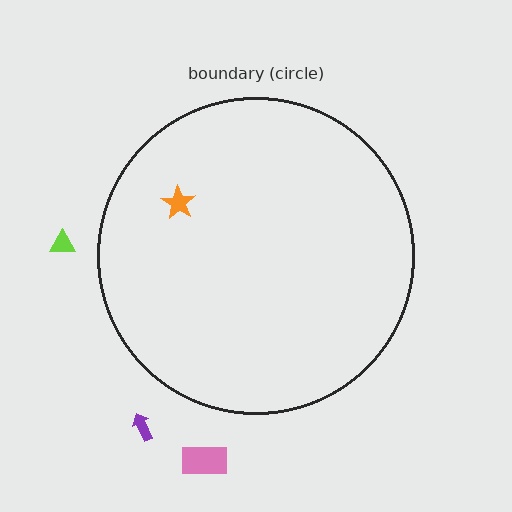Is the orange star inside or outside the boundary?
Inside.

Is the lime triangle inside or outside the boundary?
Outside.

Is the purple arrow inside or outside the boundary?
Outside.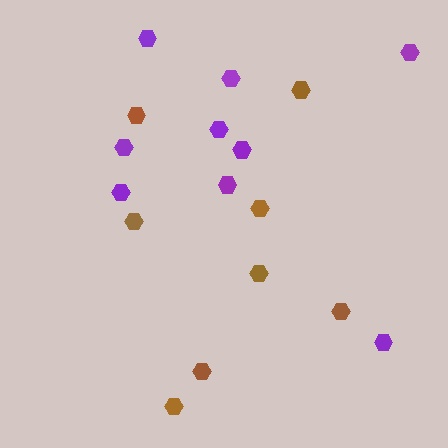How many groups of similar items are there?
There are 2 groups: one group of brown hexagons (8) and one group of purple hexagons (9).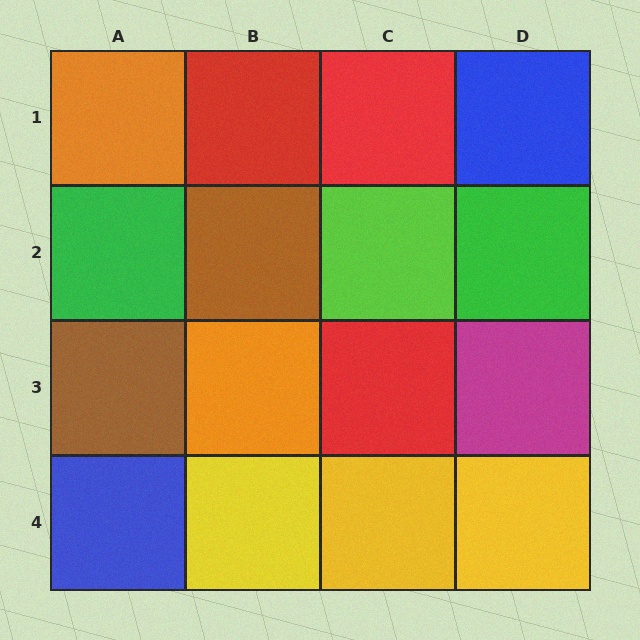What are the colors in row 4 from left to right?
Blue, yellow, yellow, yellow.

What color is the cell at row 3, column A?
Brown.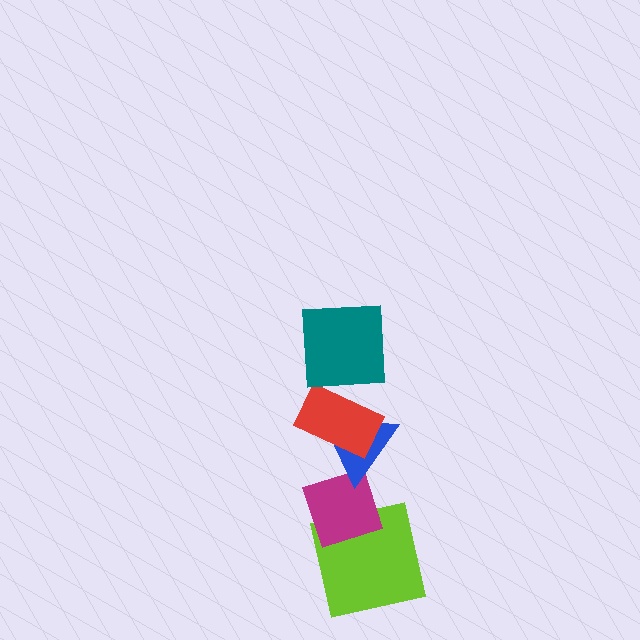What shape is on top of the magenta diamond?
The blue triangle is on top of the magenta diamond.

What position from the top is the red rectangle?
The red rectangle is 2nd from the top.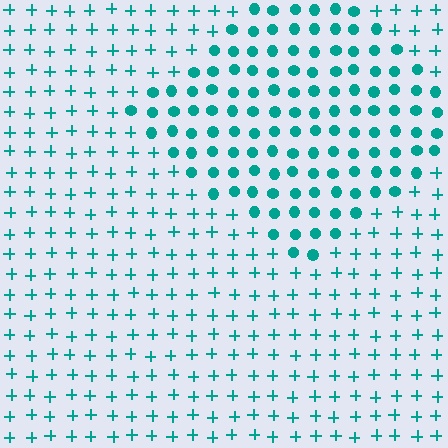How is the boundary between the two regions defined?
The boundary is defined by a change in element shape: circles inside vs. plus signs outside. All elements share the same color and spacing.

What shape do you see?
I see a diamond.